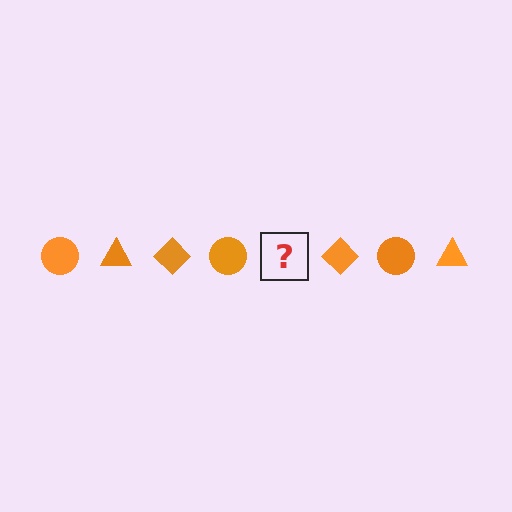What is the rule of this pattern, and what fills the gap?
The rule is that the pattern cycles through circle, triangle, diamond shapes in orange. The gap should be filled with an orange triangle.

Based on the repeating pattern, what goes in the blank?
The blank should be an orange triangle.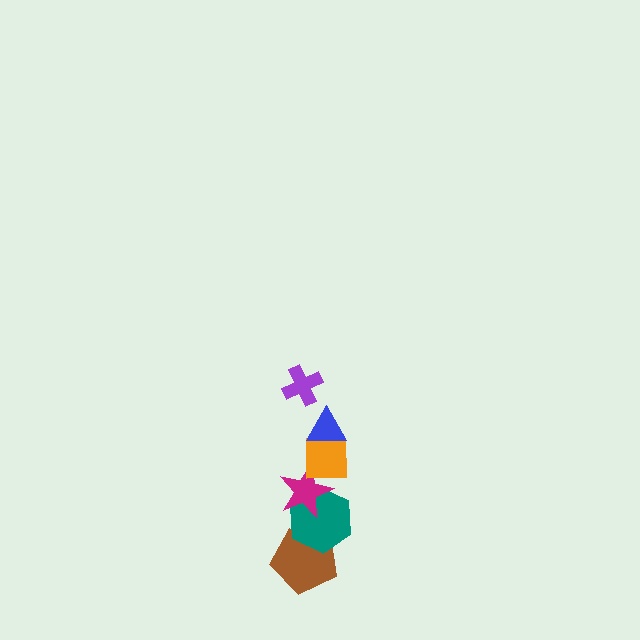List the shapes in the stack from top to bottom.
From top to bottom: the purple cross, the blue triangle, the orange square, the magenta star, the teal hexagon, the brown pentagon.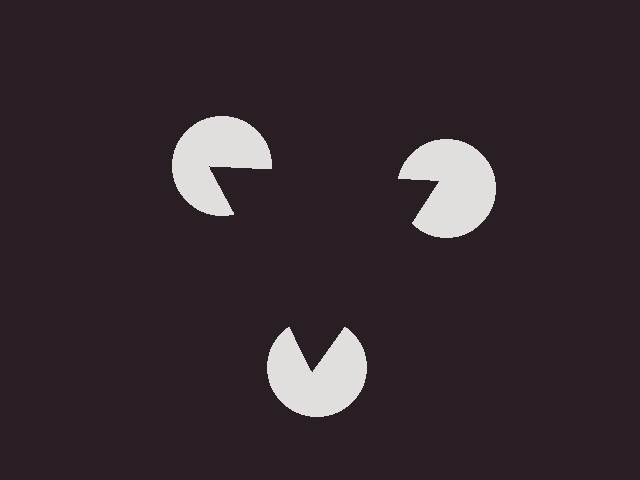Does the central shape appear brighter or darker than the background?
It typically appears slightly darker than the background, even though no actual brightness change is drawn.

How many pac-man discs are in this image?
There are 3 — one at each vertex of the illusory triangle.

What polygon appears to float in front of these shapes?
An illusory triangle — its edges are inferred from the aligned wedge cuts in the pac-man discs, not physically drawn.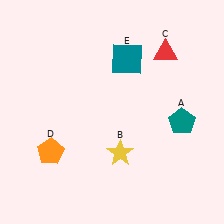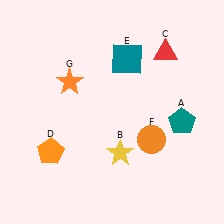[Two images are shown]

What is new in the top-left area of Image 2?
An orange star (G) was added in the top-left area of Image 2.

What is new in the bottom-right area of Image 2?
An orange circle (F) was added in the bottom-right area of Image 2.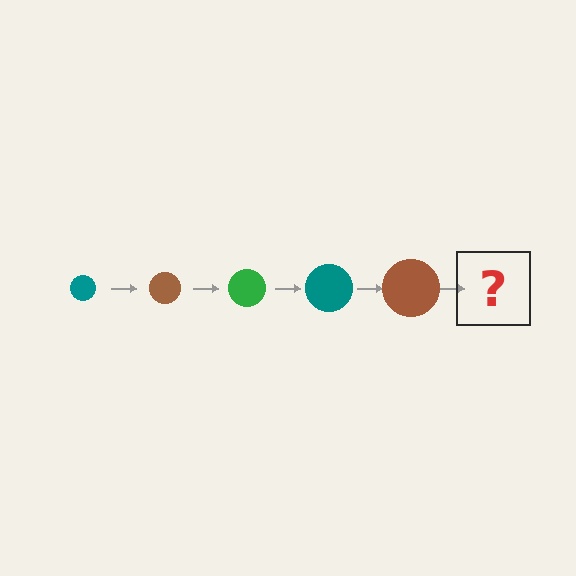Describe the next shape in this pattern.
It should be a green circle, larger than the previous one.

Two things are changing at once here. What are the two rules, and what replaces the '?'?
The two rules are that the circle grows larger each step and the color cycles through teal, brown, and green. The '?' should be a green circle, larger than the previous one.